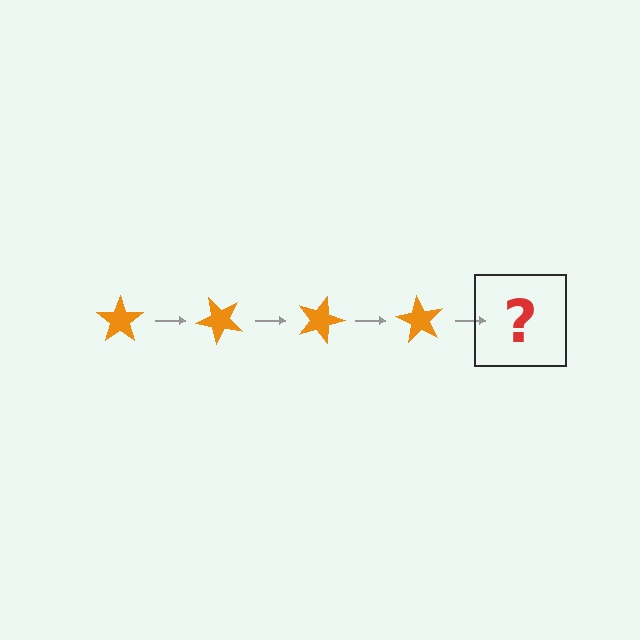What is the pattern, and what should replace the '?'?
The pattern is that the star rotates 45 degrees each step. The '?' should be an orange star rotated 180 degrees.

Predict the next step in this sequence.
The next step is an orange star rotated 180 degrees.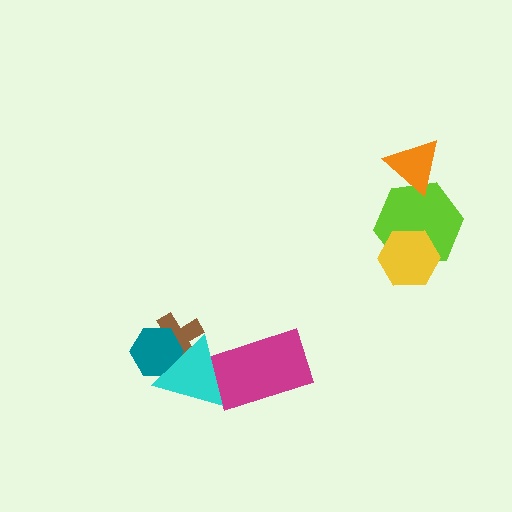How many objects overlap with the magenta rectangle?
1 object overlaps with the magenta rectangle.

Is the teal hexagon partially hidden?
Yes, it is partially covered by another shape.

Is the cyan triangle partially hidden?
No, no other shape covers it.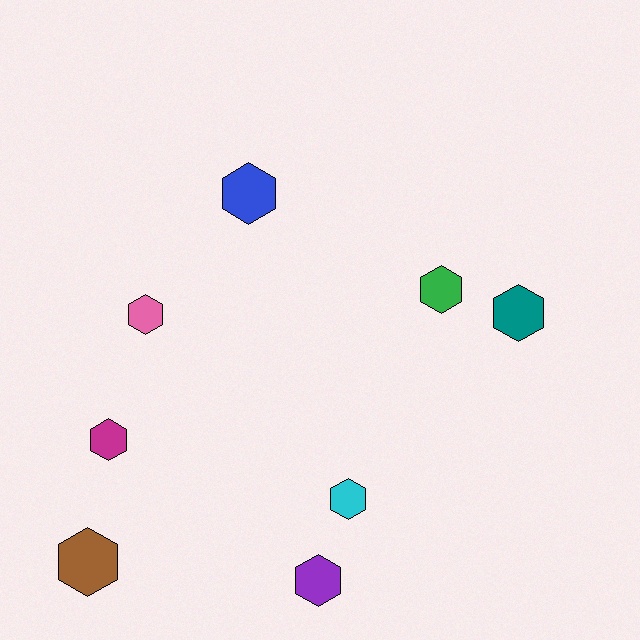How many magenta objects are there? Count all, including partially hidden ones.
There is 1 magenta object.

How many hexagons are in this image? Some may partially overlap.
There are 8 hexagons.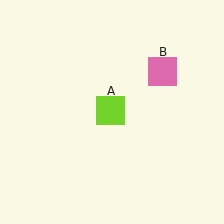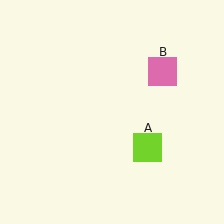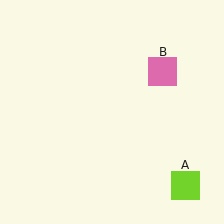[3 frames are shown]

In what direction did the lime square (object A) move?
The lime square (object A) moved down and to the right.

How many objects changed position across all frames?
1 object changed position: lime square (object A).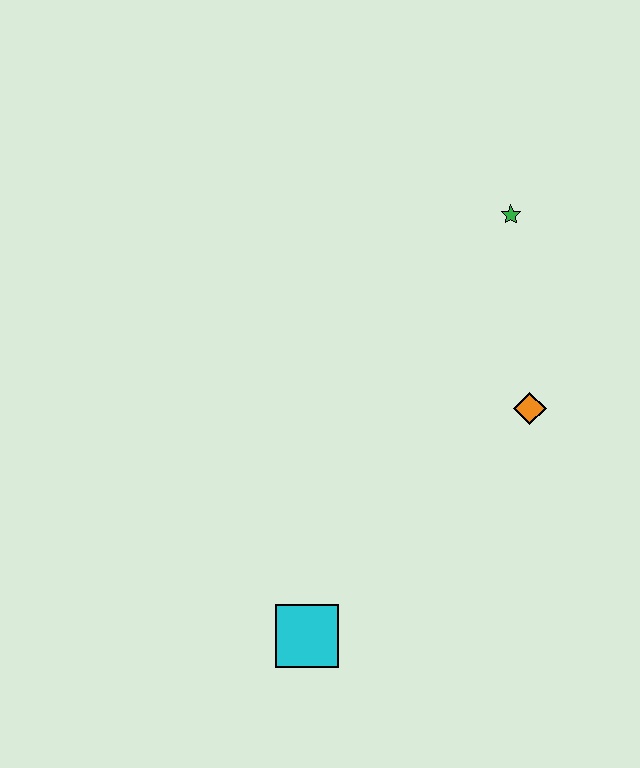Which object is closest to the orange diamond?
The green star is closest to the orange diamond.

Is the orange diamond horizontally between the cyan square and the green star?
No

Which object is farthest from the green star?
The cyan square is farthest from the green star.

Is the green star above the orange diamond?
Yes